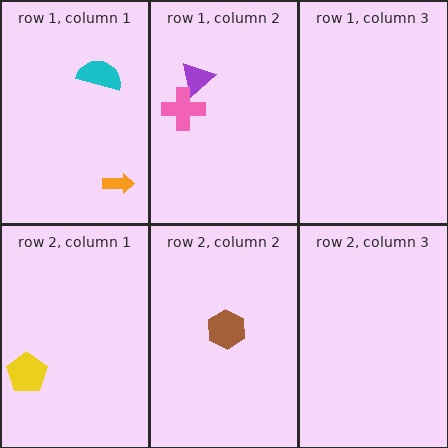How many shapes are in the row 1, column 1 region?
2.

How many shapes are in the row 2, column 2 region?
1.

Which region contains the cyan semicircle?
The row 1, column 1 region.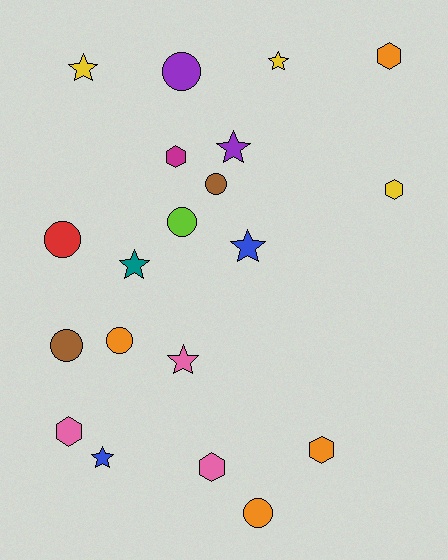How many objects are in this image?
There are 20 objects.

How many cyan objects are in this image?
There are no cyan objects.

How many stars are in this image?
There are 7 stars.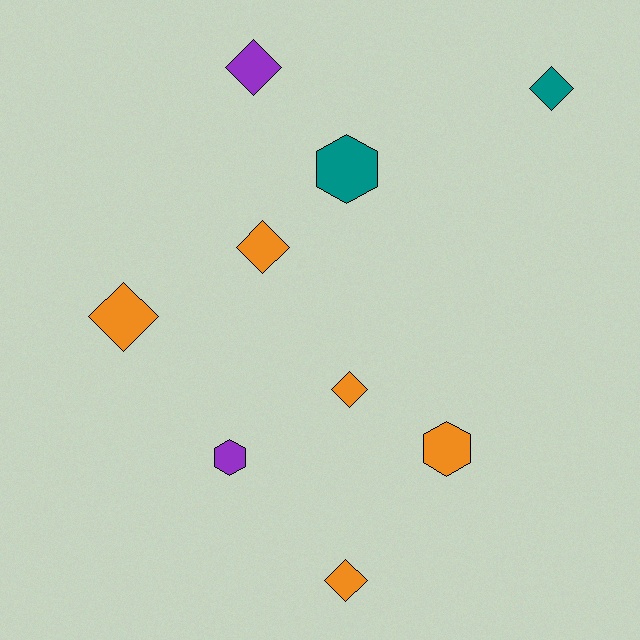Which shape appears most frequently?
Diamond, with 6 objects.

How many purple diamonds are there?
There is 1 purple diamond.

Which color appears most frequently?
Orange, with 5 objects.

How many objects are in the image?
There are 9 objects.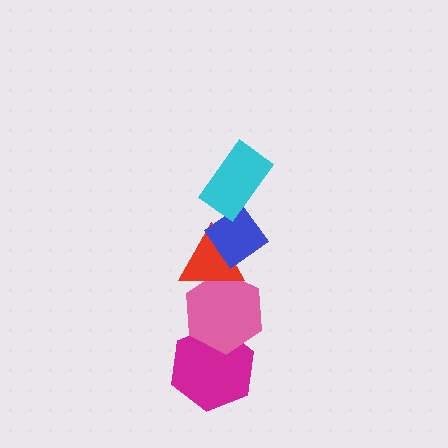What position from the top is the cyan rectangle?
The cyan rectangle is 1st from the top.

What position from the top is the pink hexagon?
The pink hexagon is 4th from the top.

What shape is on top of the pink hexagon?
The red triangle is on top of the pink hexagon.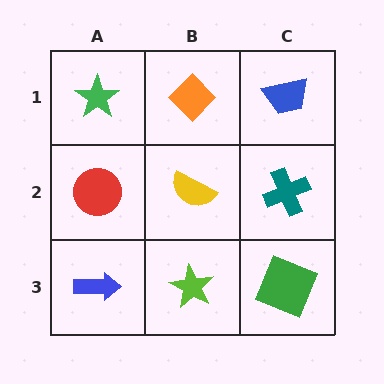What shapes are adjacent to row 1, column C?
A teal cross (row 2, column C), an orange diamond (row 1, column B).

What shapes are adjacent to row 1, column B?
A yellow semicircle (row 2, column B), a green star (row 1, column A), a blue trapezoid (row 1, column C).